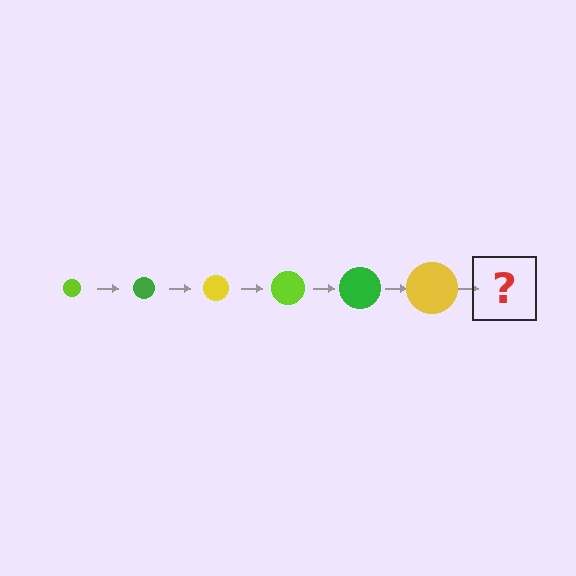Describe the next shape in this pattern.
It should be a lime circle, larger than the previous one.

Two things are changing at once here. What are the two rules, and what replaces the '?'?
The two rules are that the circle grows larger each step and the color cycles through lime, green, and yellow. The '?' should be a lime circle, larger than the previous one.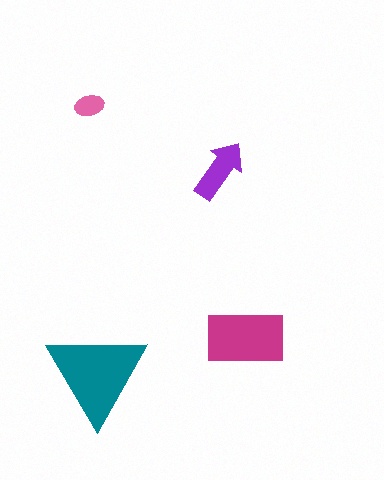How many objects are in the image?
There are 4 objects in the image.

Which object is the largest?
The teal triangle.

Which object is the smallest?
The pink ellipse.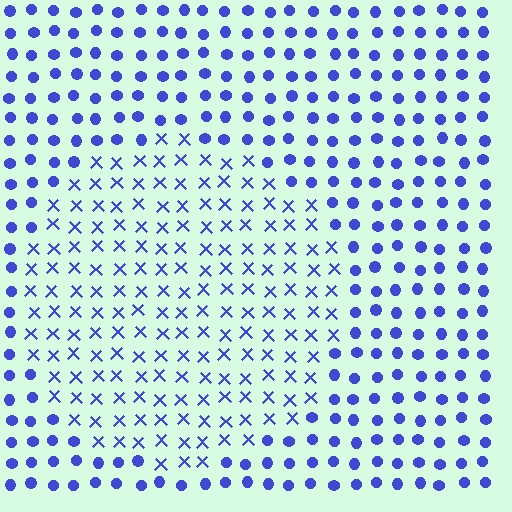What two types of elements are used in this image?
The image uses X marks inside the circle region and circles outside it.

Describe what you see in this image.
The image is filled with small blue elements arranged in a uniform grid. A circle-shaped region contains X marks, while the surrounding area contains circles. The boundary is defined purely by the change in element shape.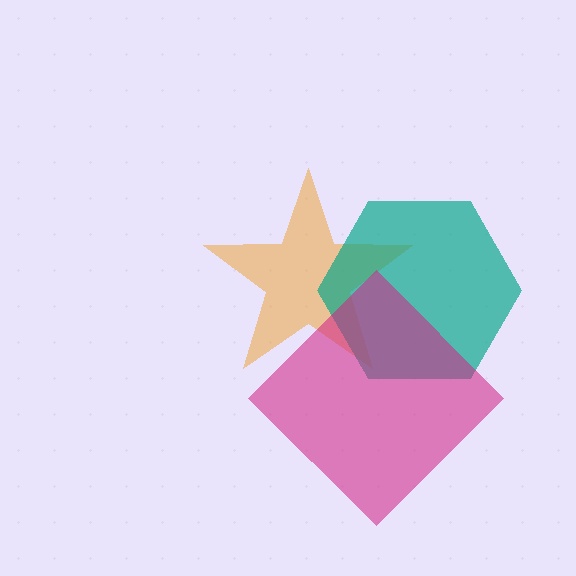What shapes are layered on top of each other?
The layered shapes are: an orange star, a teal hexagon, a magenta diamond.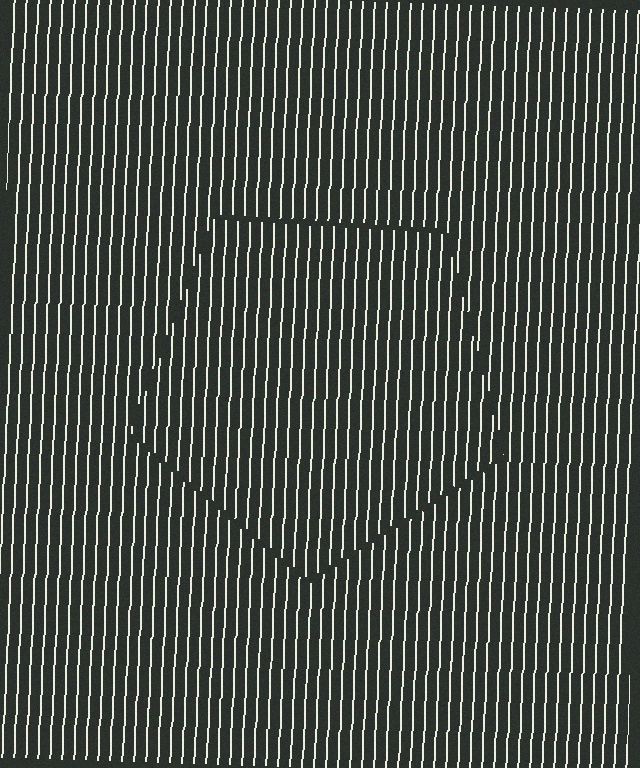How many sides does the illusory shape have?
5 sides — the line-ends trace a pentagon.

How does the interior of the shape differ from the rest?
The interior of the shape contains the same grating, shifted by half a period — the contour is defined by the phase discontinuity where line-ends from the inner and outer gratings abut.